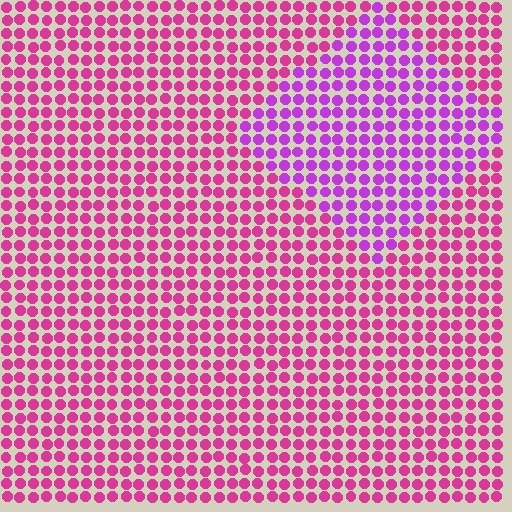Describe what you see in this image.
The image is filled with small magenta elements in a uniform arrangement. A diamond-shaped region is visible where the elements are tinted to a slightly different hue, forming a subtle color boundary.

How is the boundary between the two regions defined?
The boundary is defined purely by a slight shift in hue (about 34 degrees). Spacing, size, and orientation are identical on both sides.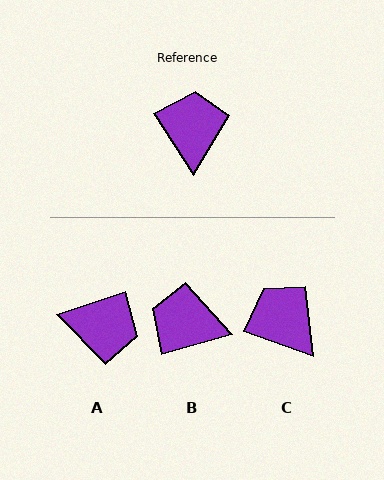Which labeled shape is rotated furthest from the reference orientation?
A, about 104 degrees away.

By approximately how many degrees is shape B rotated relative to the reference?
Approximately 73 degrees counter-clockwise.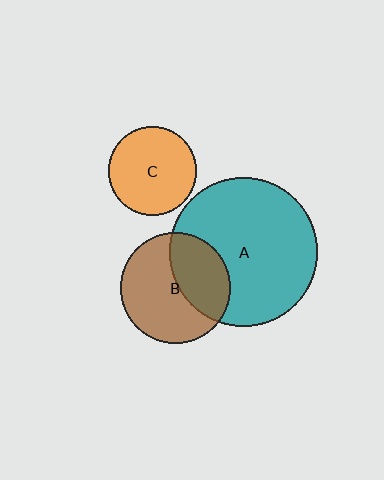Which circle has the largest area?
Circle A (teal).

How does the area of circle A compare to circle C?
Approximately 2.8 times.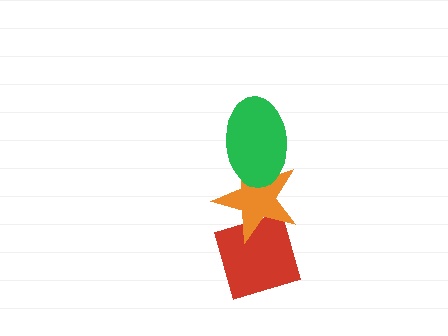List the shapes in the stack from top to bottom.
From top to bottom: the green ellipse, the orange star, the red diamond.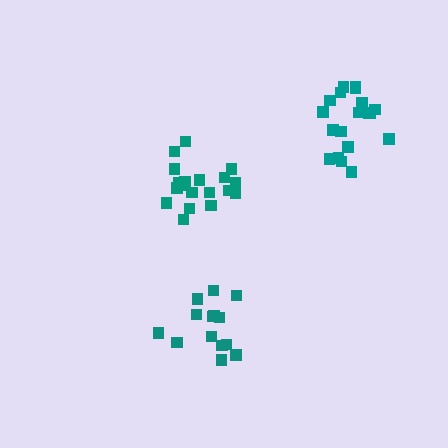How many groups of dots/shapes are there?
There are 3 groups.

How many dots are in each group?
Group 1: 15 dots, Group 2: 19 dots, Group 3: 20 dots (54 total).